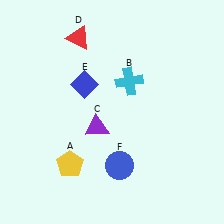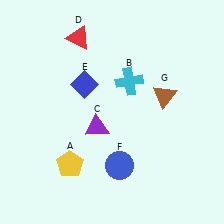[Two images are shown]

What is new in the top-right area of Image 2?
A brown triangle (G) was added in the top-right area of Image 2.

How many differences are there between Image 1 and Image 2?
There is 1 difference between the two images.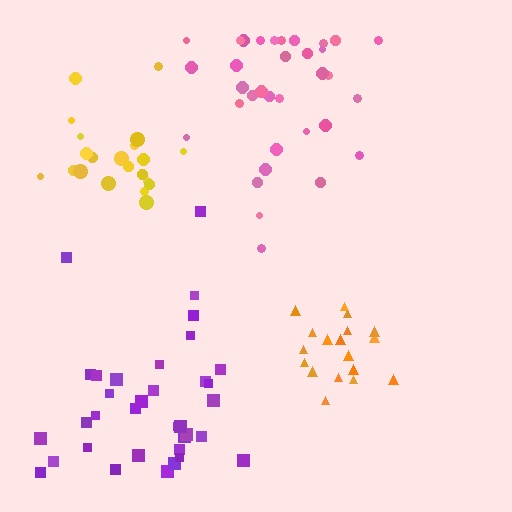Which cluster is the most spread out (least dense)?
Pink.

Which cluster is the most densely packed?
Orange.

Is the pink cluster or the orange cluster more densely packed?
Orange.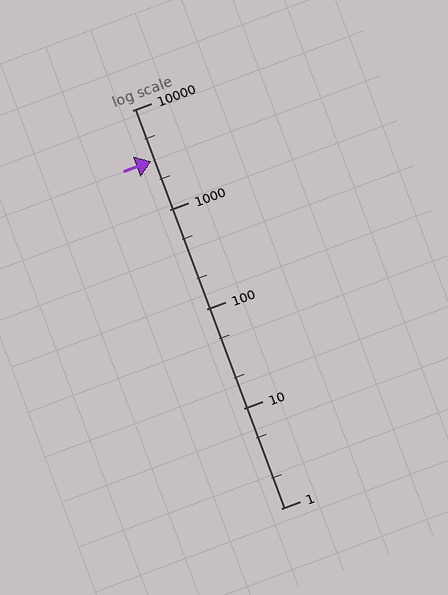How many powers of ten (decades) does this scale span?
The scale spans 4 decades, from 1 to 10000.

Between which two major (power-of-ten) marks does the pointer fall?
The pointer is between 1000 and 10000.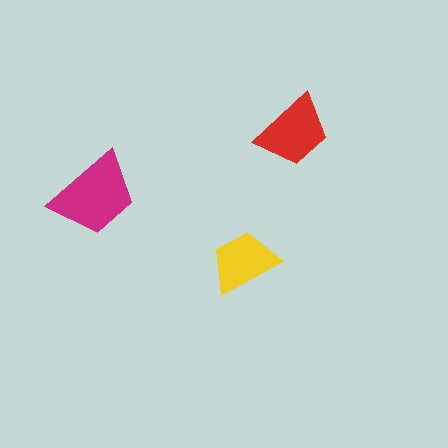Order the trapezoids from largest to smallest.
the magenta one, the red one, the yellow one.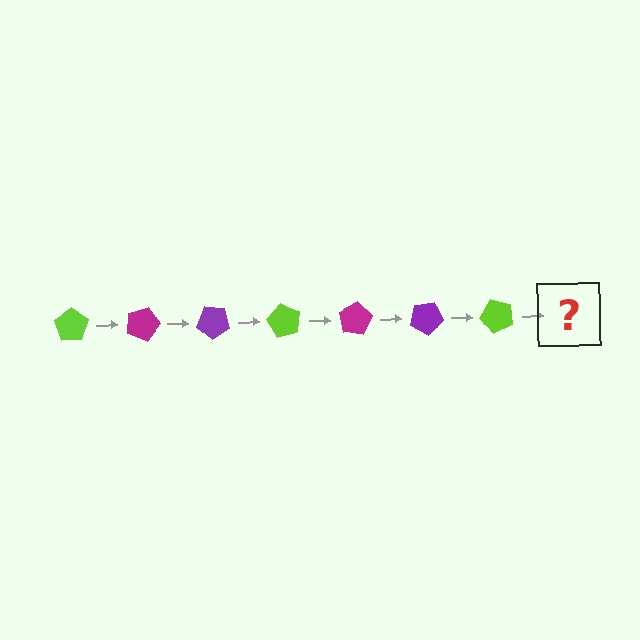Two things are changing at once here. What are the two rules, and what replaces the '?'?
The two rules are that it rotates 20 degrees each step and the color cycles through lime, magenta, and purple. The '?' should be a magenta pentagon, rotated 140 degrees from the start.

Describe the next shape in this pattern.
It should be a magenta pentagon, rotated 140 degrees from the start.